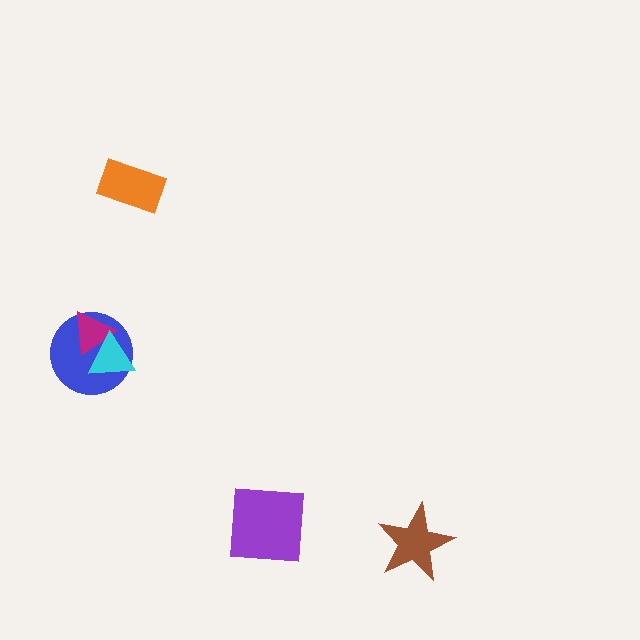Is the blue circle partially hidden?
Yes, it is partially covered by another shape.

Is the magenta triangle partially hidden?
Yes, it is partially covered by another shape.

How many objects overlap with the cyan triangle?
2 objects overlap with the cyan triangle.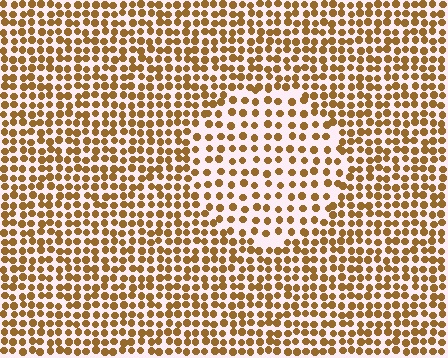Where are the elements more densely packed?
The elements are more densely packed outside the circle boundary.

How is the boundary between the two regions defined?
The boundary is defined by a change in element density (approximately 1.7x ratio). All elements are the same color, size, and shape.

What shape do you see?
I see a circle.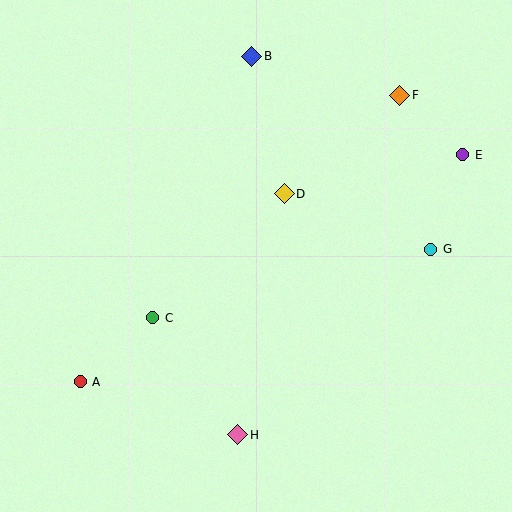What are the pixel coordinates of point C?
Point C is at (153, 318).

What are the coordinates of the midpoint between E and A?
The midpoint between E and A is at (272, 268).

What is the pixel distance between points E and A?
The distance between E and A is 445 pixels.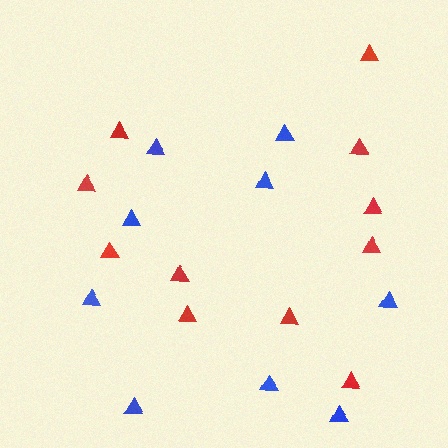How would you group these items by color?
There are 2 groups: one group of red triangles (11) and one group of blue triangles (9).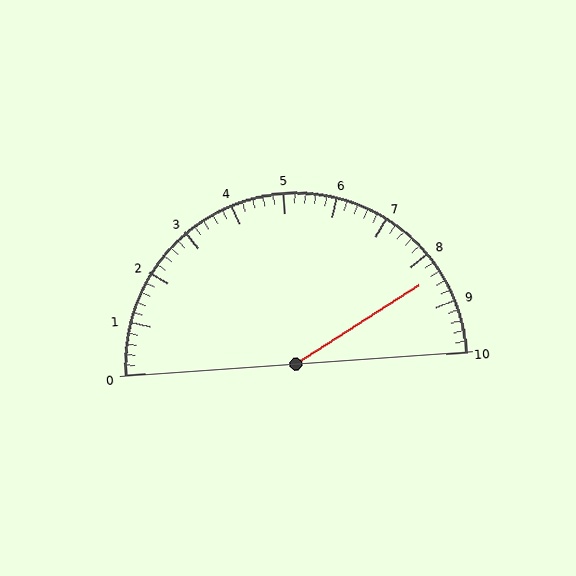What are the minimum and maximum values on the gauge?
The gauge ranges from 0 to 10.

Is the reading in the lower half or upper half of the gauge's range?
The reading is in the upper half of the range (0 to 10).